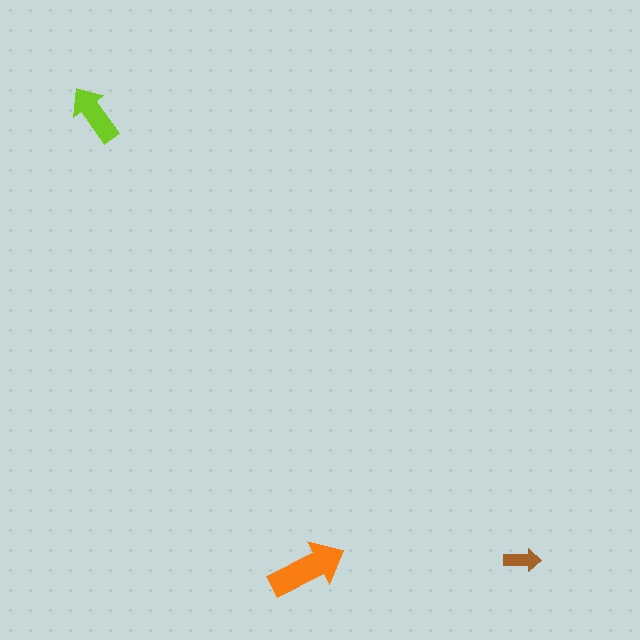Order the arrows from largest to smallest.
the orange one, the lime one, the brown one.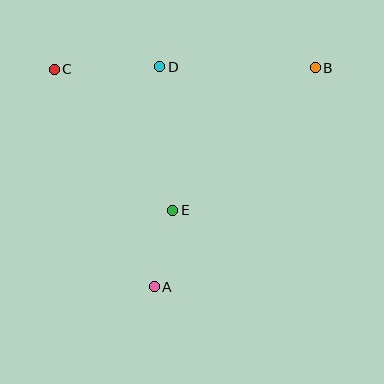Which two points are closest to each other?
Points A and E are closest to each other.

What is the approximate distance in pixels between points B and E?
The distance between B and E is approximately 201 pixels.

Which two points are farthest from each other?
Points A and B are farthest from each other.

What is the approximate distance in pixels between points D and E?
The distance between D and E is approximately 144 pixels.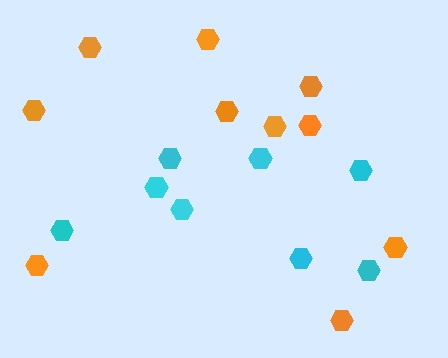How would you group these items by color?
There are 2 groups: one group of cyan hexagons (8) and one group of orange hexagons (10).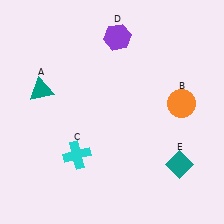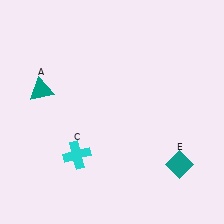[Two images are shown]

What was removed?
The purple hexagon (D), the orange circle (B) were removed in Image 2.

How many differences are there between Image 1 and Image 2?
There are 2 differences between the two images.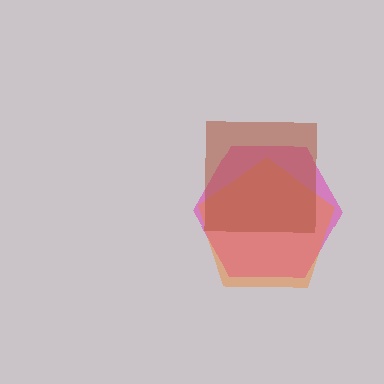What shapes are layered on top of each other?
The layered shapes are: a pink hexagon, an orange pentagon, a brown square.